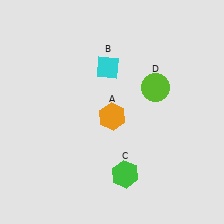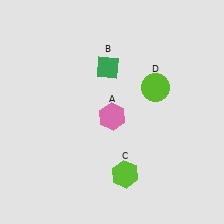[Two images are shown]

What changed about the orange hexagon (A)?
In Image 1, A is orange. In Image 2, it changed to pink.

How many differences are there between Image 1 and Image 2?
There are 3 differences between the two images.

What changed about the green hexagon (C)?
In Image 1, C is green. In Image 2, it changed to lime.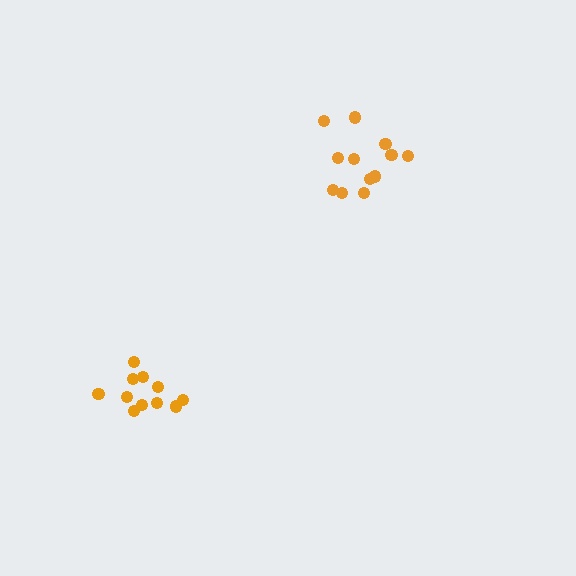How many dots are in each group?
Group 1: 12 dots, Group 2: 11 dots (23 total).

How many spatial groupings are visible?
There are 2 spatial groupings.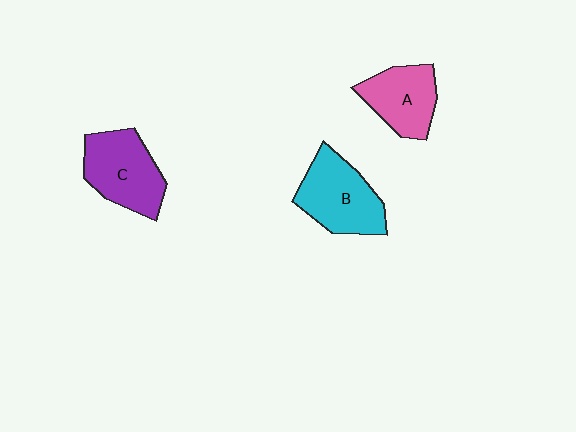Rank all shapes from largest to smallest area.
From largest to smallest: B (cyan), C (purple), A (pink).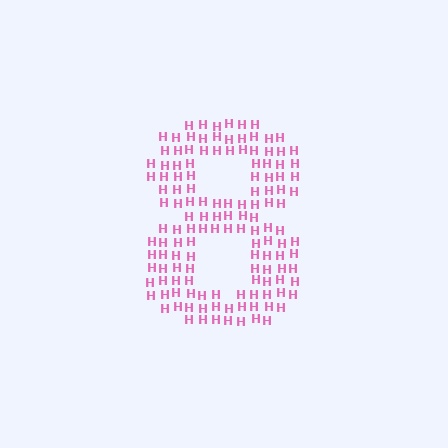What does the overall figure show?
The overall figure shows the digit 8.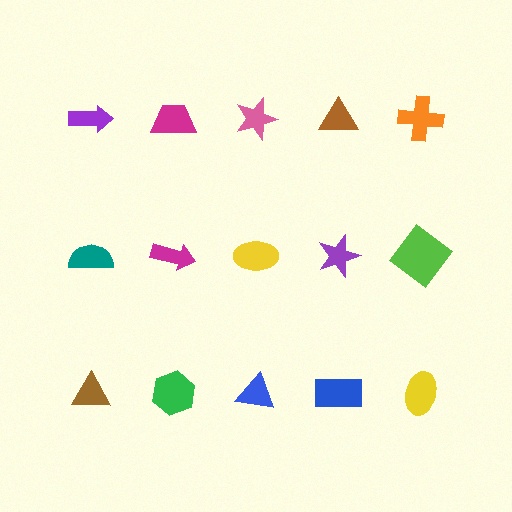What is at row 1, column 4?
A brown triangle.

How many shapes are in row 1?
5 shapes.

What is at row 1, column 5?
An orange cross.